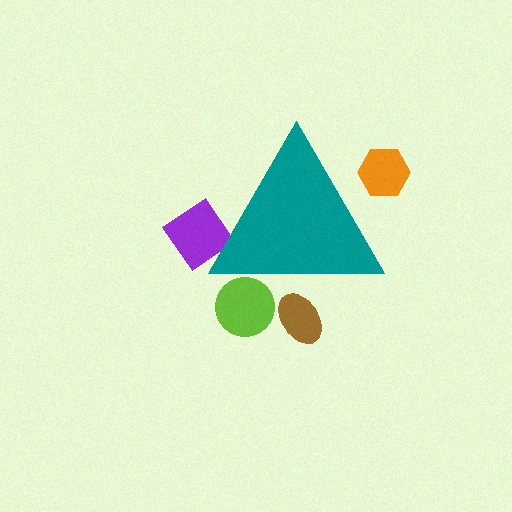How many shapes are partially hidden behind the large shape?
4 shapes are partially hidden.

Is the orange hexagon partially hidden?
Yes, the orange hexagon is partially hidden behind the teal triangle.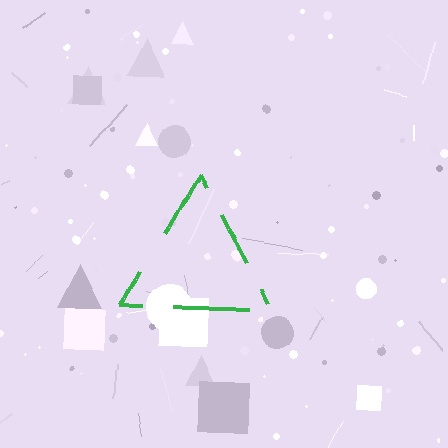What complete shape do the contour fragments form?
The contour fragments form a triangle.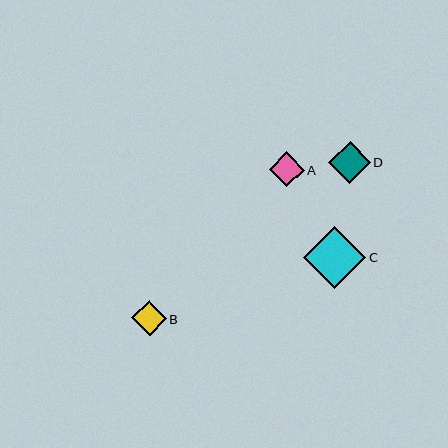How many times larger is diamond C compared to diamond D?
Diamond C is approximately 1.5 times the size of diamond D.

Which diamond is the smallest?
Diamond B is the smallest with a size of approximately 34 pixels.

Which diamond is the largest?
Diamond C is the largest with a size of approximately 63 pixels.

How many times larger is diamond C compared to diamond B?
Diamond C is approximately 1.8 times the size of diamond B.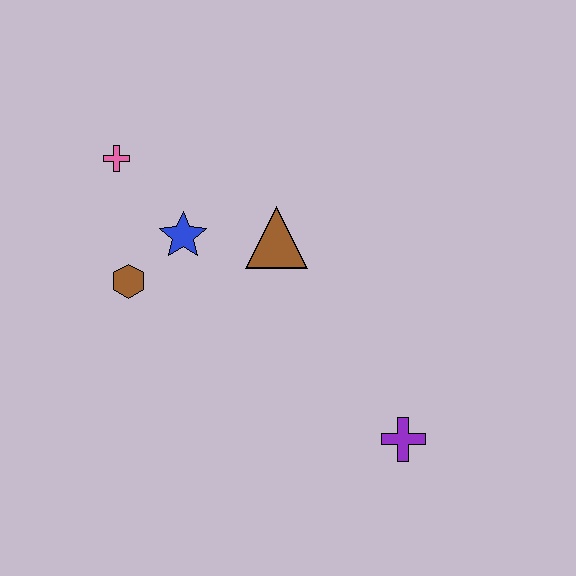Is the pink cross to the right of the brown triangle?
No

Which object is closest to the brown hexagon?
The blue star is closest to the brown hexagon.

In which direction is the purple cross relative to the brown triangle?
The purple cross is below the brown triangle.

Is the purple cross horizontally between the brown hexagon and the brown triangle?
No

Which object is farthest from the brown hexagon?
The purple cross is farthest from the brown hexagon.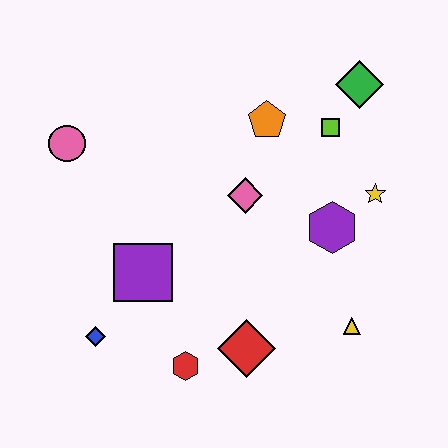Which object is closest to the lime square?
The green diamond is closest to the lime square.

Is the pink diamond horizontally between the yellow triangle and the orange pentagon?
No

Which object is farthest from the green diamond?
The blue diamond is farthest from the green diamond.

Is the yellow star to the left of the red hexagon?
No